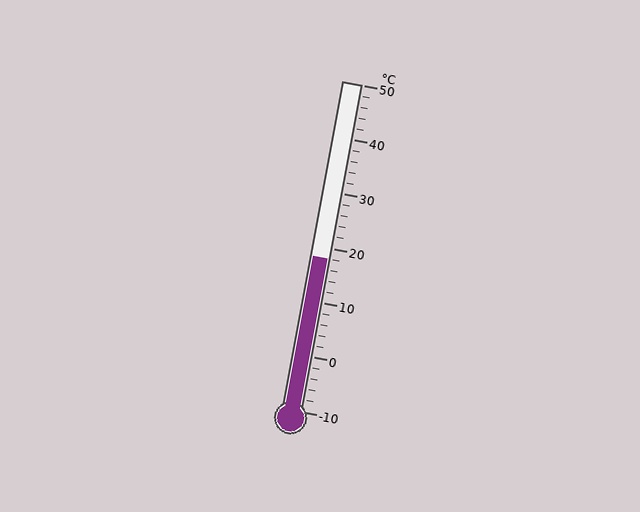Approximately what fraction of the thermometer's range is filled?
The thermometer is filled to approximately 45% of its range.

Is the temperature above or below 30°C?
The temperature is below 30°C.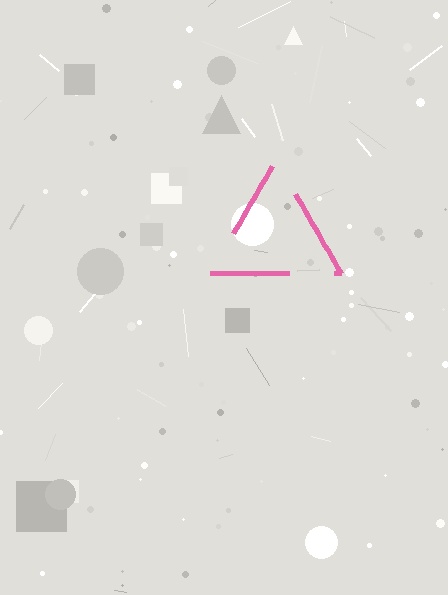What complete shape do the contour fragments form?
The contour fragments form a triangle.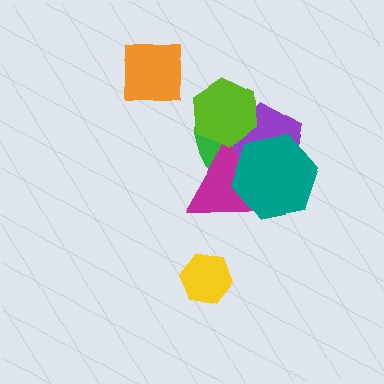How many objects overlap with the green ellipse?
4 objects overlap with the green ellipse.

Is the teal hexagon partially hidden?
No, no other shape covers it.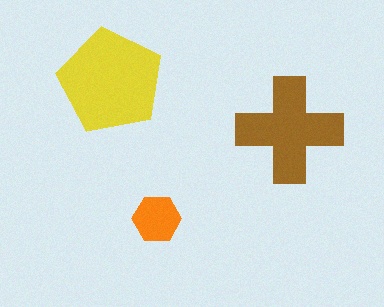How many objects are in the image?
There are 3 objects in the image.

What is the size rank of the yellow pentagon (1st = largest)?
1st.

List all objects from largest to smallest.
The yellow pentagon, the brown cross, the orange hexagon.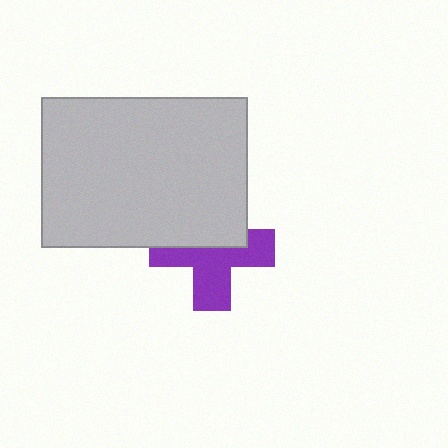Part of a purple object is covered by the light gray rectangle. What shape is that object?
It is a cross.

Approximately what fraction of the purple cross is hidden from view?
Roughly 42% of the purple cross is hidden behind the light gray rectangle.